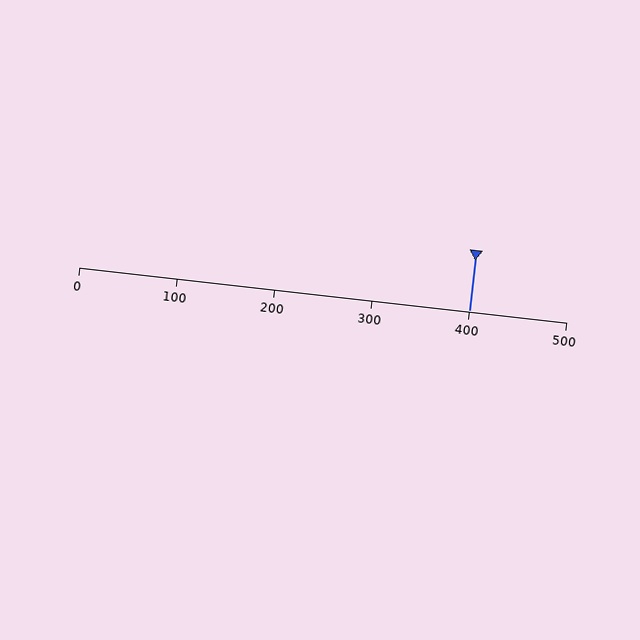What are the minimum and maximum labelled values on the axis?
The axis runs from 0 to 500.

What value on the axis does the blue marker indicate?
The marker indicates approximately 400.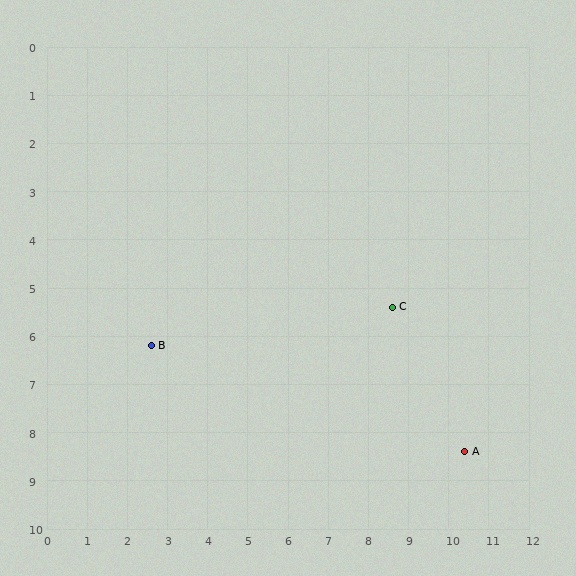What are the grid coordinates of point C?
Point C is at approximately (8.6, 5.4).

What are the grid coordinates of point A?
Point A is at approximately (10.4, 8.4).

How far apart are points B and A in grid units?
Points B and A are about 8.1 grid units apart.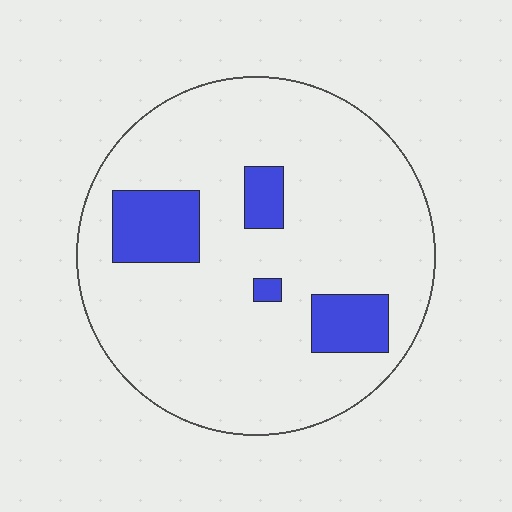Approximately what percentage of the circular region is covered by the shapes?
Approximately 15%.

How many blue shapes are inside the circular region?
4.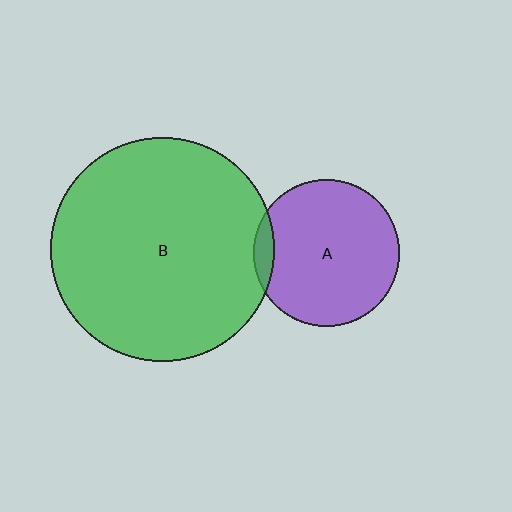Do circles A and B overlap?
Yes.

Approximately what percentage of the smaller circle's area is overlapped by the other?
Approximately 5%.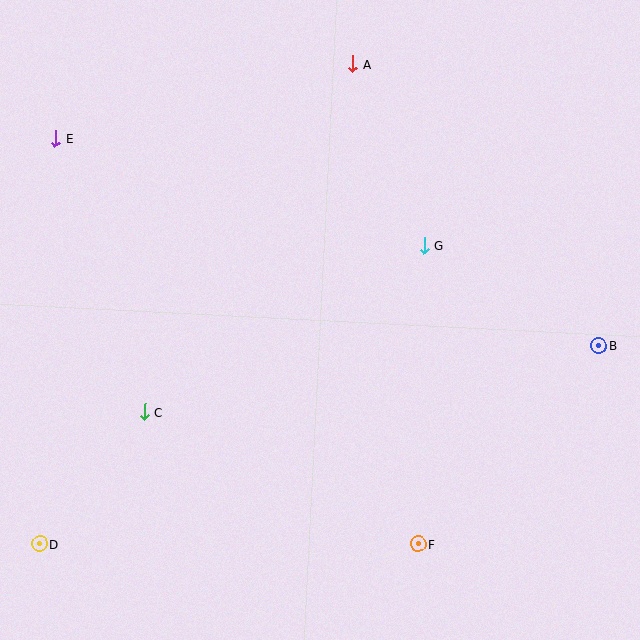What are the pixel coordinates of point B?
Point B is at (599, 346).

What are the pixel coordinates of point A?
Point A is at (353, 64).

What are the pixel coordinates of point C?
Point C is at (144, 412).